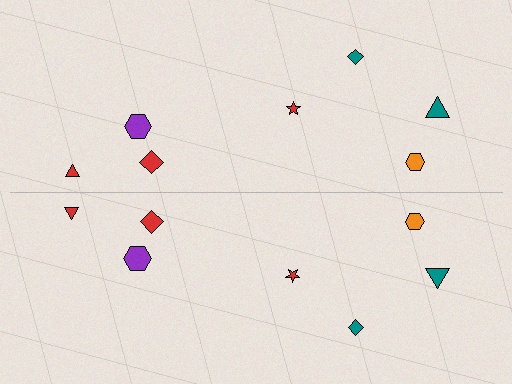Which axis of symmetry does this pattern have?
The pattern has a horizontal axis of symmetry running through the center of the image.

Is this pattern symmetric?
Yes, this pattern has bilateral (reflection) symmetry.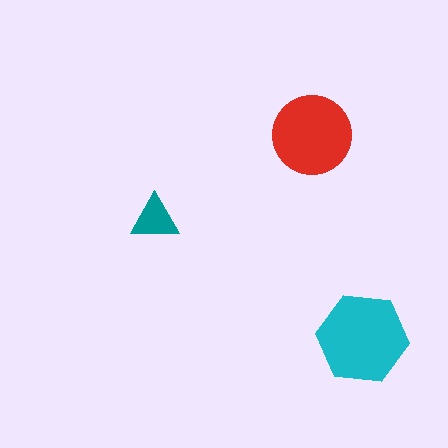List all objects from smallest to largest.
The teal triangle, the red circle, the cyan hexagon.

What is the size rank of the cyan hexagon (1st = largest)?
1st.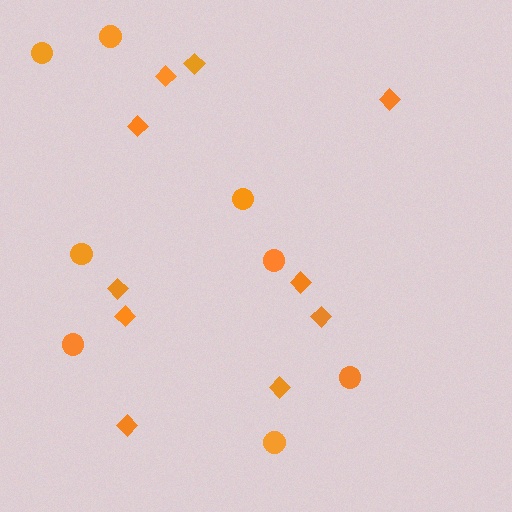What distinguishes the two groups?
There are 2 groups: one group of circles (8) and one group of diamonds (10).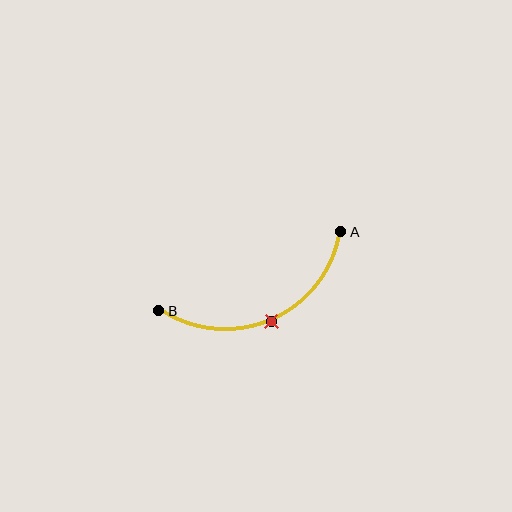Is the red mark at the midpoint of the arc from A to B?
Yes. The red mark lies on the arc at equal arc-length from both A and B — it is the arc midpoint.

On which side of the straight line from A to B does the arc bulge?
The arc bulges below the straight line connecting A and B.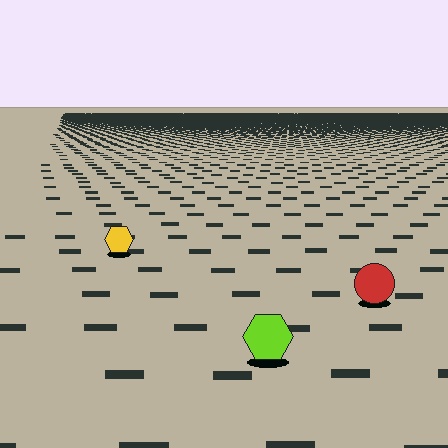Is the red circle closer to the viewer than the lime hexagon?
No. The lime hexagon is closer — you can tell from the texture gradient: the ground texture is coarser near it.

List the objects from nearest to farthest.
From nearest to farthest: the lime hexagon, the red circle, the yellow hexagon.